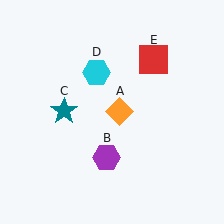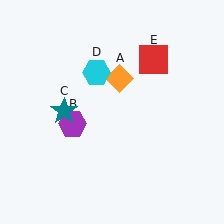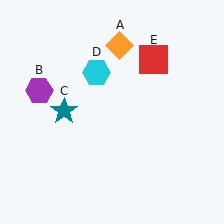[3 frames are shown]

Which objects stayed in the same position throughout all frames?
Teal star (object C) and cyan hexagon (object D) and red square (object E) remained stationary.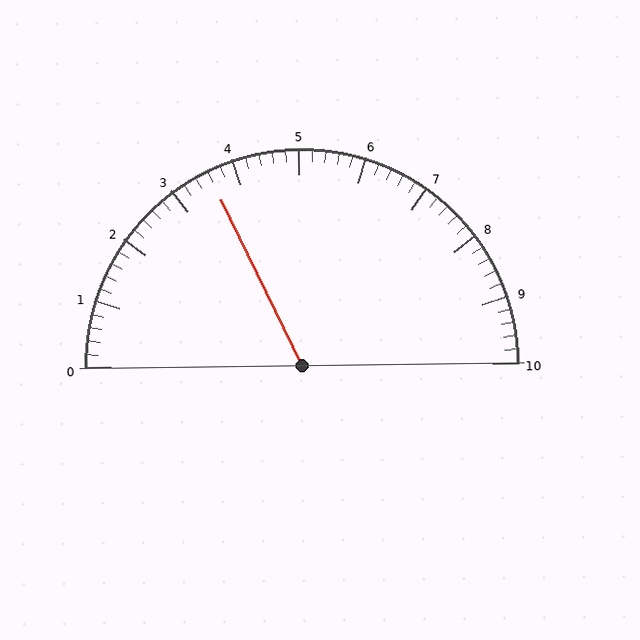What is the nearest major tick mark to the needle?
The nearest major tick mark is 4.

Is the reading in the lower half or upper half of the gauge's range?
The reading is in the lower half of the range (0 to 10).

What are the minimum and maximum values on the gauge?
The gauge ranges from 0 to 10.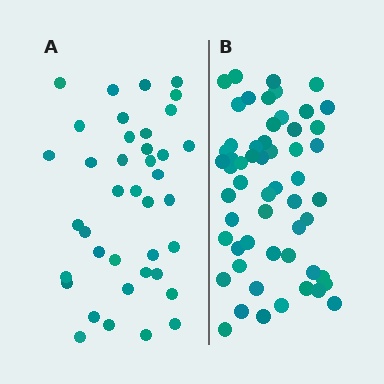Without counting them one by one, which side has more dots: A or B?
Region B (the right region) has more dots.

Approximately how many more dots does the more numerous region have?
Region B has approximately 15 more dots than region A.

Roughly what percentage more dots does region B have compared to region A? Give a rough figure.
About 45% more.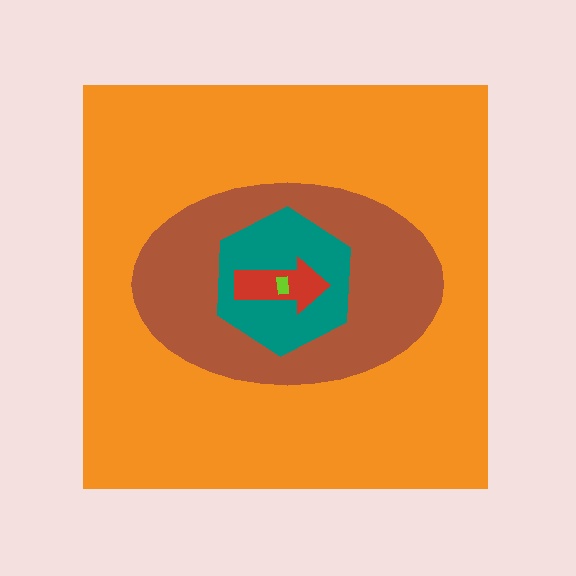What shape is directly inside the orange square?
The brown ellipse.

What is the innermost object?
The lime rectangle.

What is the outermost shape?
The orange square.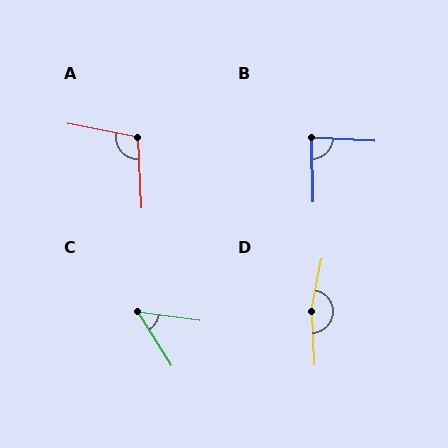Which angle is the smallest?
C, at approximately 50 degrees.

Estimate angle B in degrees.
Approximately 85 degrees.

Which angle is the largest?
D, at approximately 166 degrees.